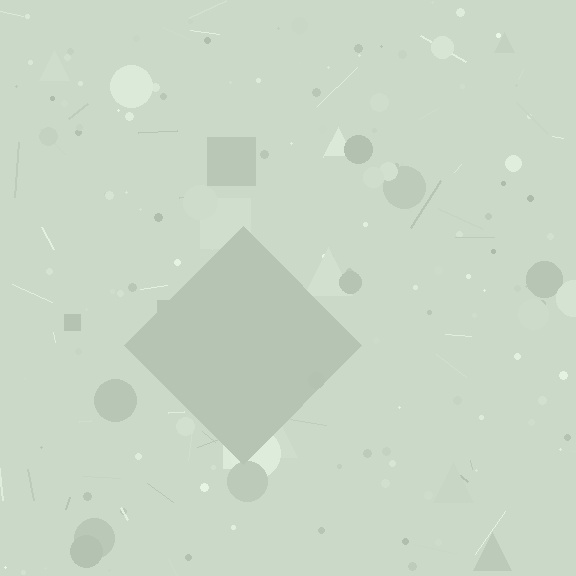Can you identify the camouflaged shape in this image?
The camouflaged shape is a diamond.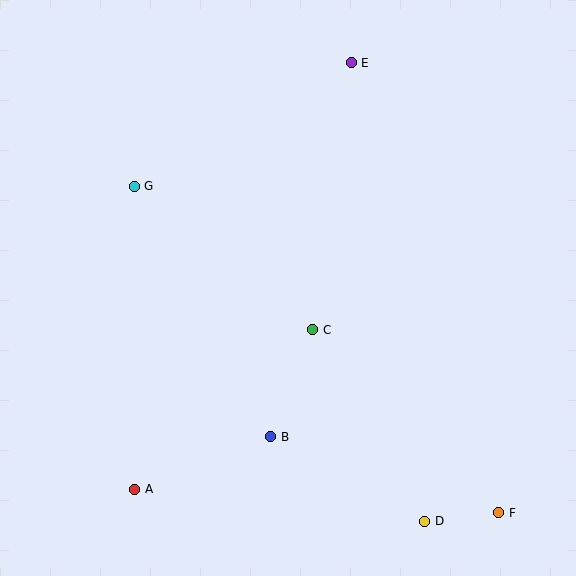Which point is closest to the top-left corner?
Point G is closest to the top-left corner.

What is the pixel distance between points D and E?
The distance between D and E is 464 pixels.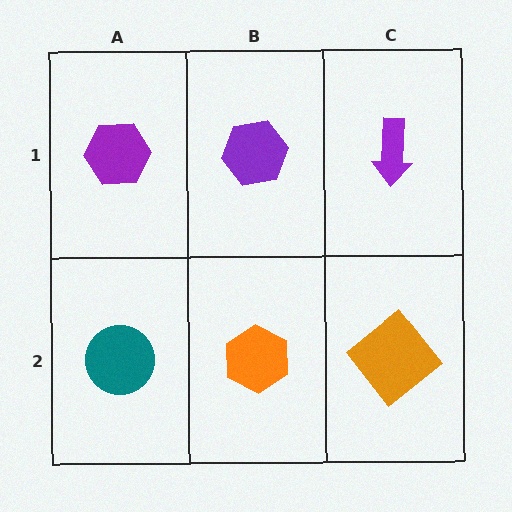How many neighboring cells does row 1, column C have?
2.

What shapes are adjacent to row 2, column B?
A purple hexagon (row 1, column B), a teal circle (row 2, column A), an orange diamond (row 2, column C).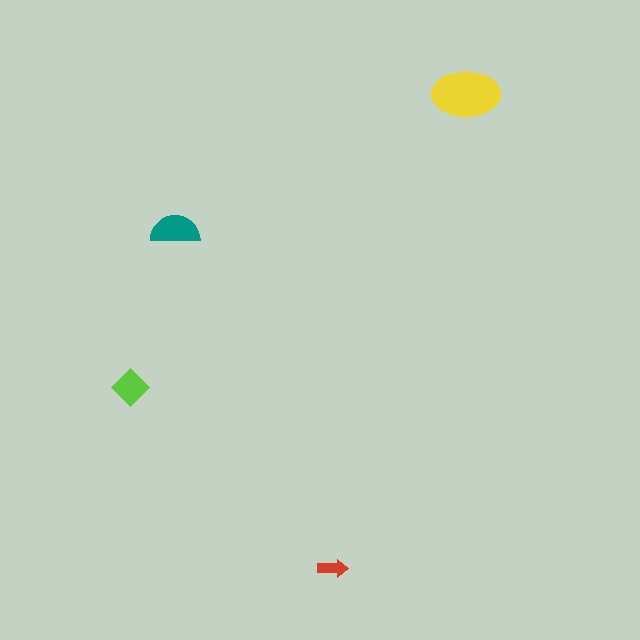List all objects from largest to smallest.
The yellow ellipse, the teal semicircle, the lime diamond, the red arrow.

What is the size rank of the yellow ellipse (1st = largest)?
1st.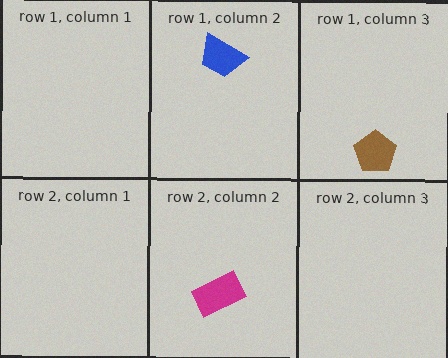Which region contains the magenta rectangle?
The row 2, column 2 region.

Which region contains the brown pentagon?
The row 1, column 3 region.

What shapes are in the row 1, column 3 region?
The brown pentagon.